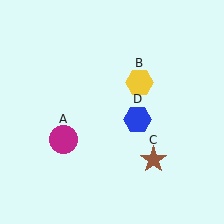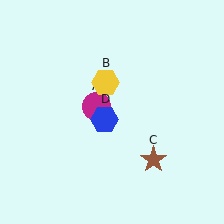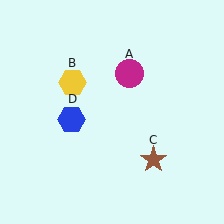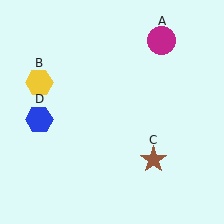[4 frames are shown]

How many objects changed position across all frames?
3 objects changed position: magenta circle (object A), yellow hexagon (object B), blue hexagon (object D).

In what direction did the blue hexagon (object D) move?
The blue hexagon (object D) moved left.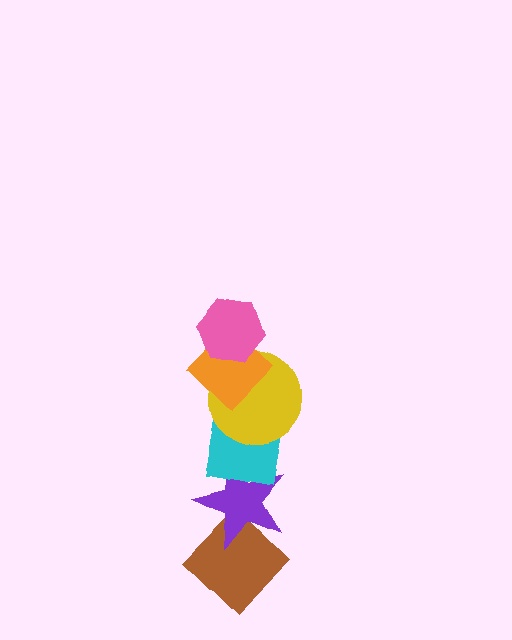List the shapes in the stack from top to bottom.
From top to bottom: the pink hexagon, the orange diamond, the yellow circle, the cyan square, the purple star, the brown diamond.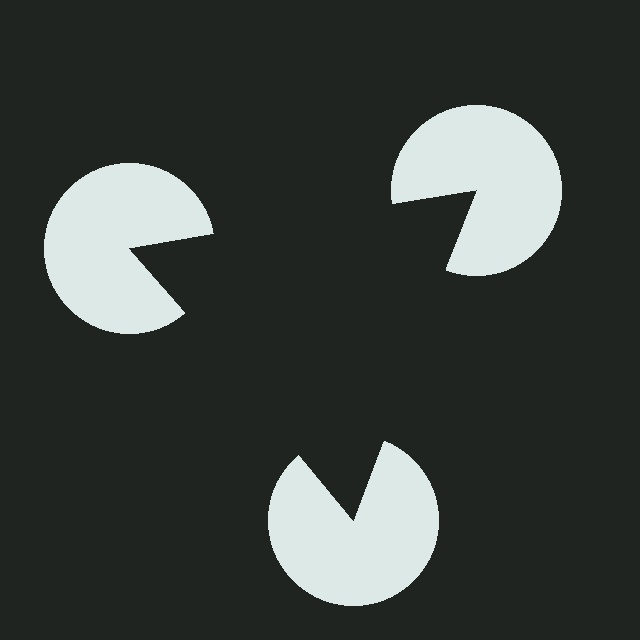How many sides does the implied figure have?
3 sides.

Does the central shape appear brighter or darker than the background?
It typically appears slightly darker than the background, even though no actual brightness change is drawn.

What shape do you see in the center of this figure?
An illusory triangle — its edges are inferred from the aligned wedge cuts in the pac-man discs, not physically drawn.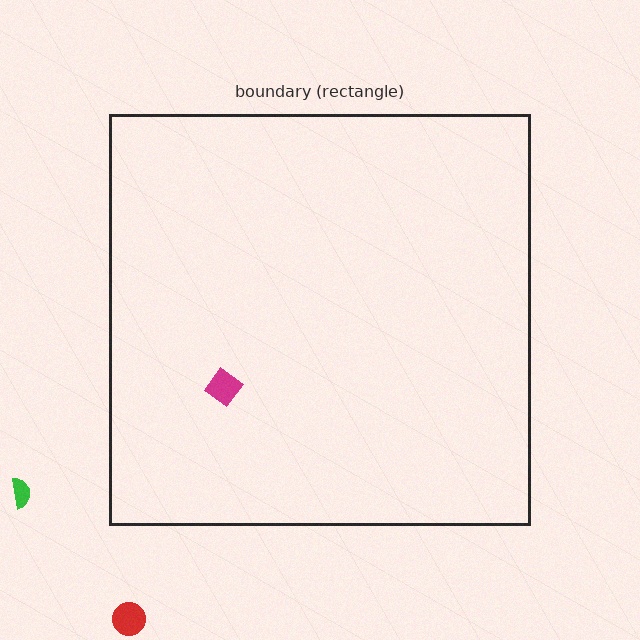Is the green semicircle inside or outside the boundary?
Outside.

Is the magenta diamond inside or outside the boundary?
Inside.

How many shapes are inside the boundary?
1 inside, 2 outside.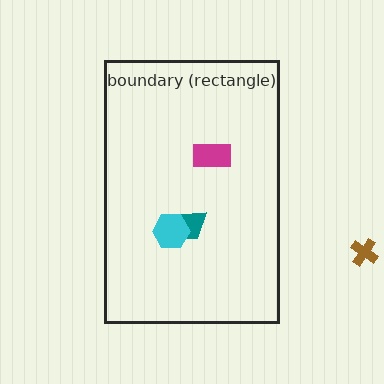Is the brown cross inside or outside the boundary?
Outside.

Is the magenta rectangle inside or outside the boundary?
Inside.